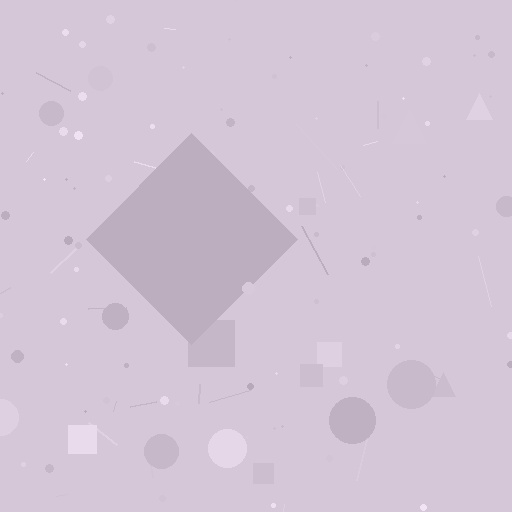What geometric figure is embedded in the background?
A diamond is embedded in the background.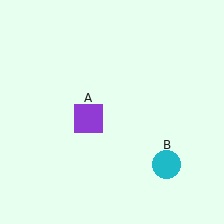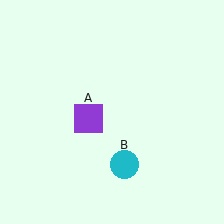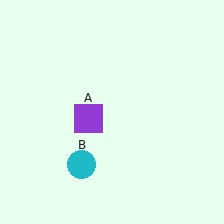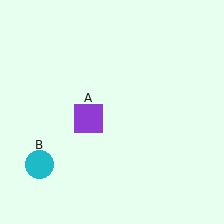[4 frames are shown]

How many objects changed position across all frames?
1 object changed position: cyan circle (object B).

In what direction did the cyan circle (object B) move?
The cyan circle (object B) moved left.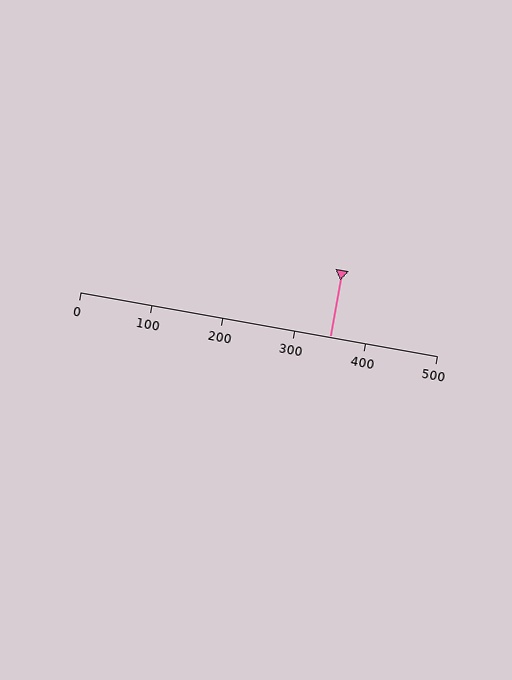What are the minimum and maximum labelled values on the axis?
The axis runs from 0 to 500.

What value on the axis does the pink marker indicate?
The marker indicates approximately 350.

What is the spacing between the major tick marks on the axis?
The major ticks are spaced 100 apart.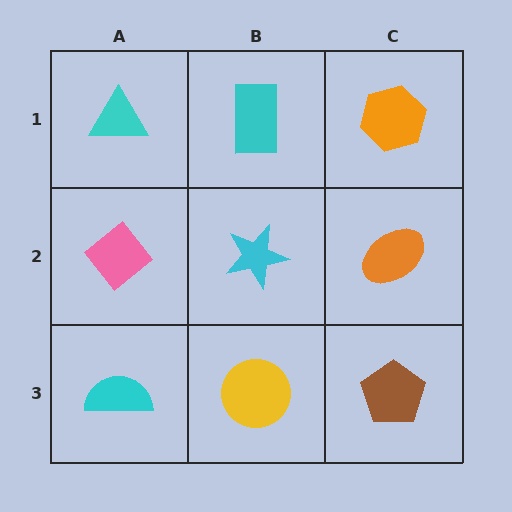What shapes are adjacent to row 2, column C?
An orange hexagon (row 1, column C), a brown pentagon (row 3, column C), a cyan star (row 2, column B).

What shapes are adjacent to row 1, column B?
A cyan star (row 2, column B), a cyan triangle (row 1, column A), an orange hexagon (row 1, column C).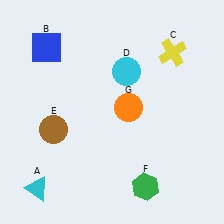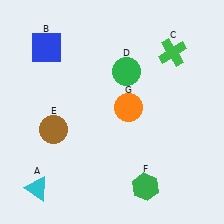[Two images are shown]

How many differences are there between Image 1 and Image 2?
There are 2 differences between the two images.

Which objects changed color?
C changed from yellow to green. D changed from cyan to green.